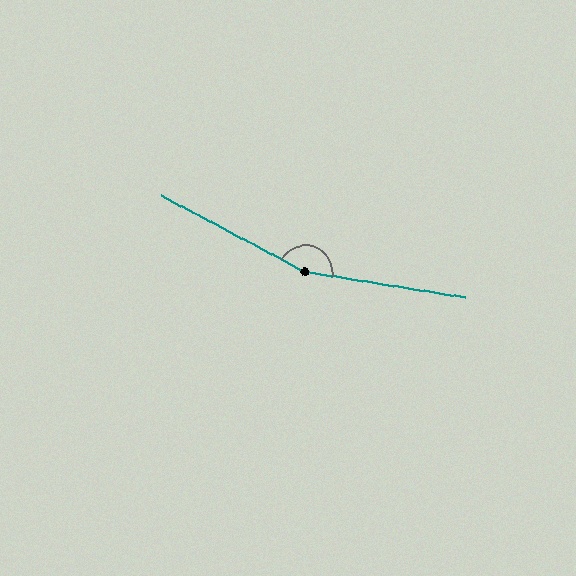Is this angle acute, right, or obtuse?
It is obtuse.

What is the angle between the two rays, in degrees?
Approximately 161 degrees.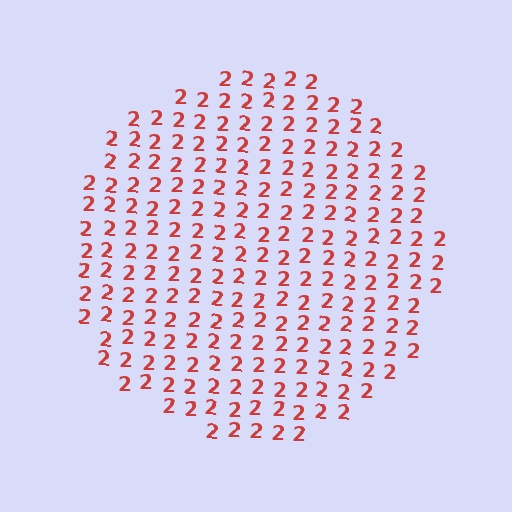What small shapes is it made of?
It is made of small digit 2's.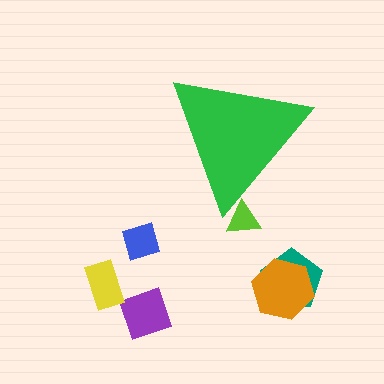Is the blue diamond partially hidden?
No, the blue diamond is fully visible.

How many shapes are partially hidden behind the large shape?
1 shape is partially hidden.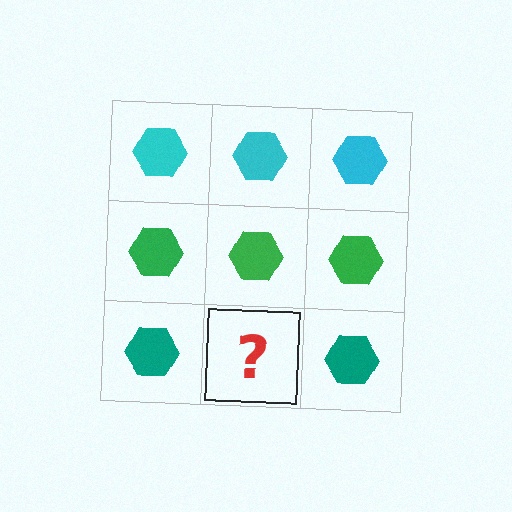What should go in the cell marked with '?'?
The missing cell should contain a teal hexagon.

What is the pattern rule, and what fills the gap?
The rule is that each row has a consistent color. The gap should be filled with a teal hexagon.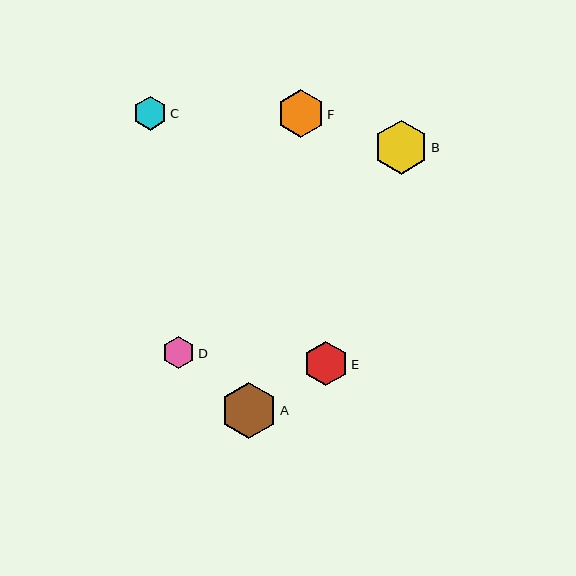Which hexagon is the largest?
Hexagon A is the largest with a size of approximately 56 pixels.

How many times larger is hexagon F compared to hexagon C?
Hexagon F is approximately 1.4 times the size of hexagon C.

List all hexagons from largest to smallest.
From largest to smallest: A, B, F, E, C, D.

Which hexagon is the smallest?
Hexagon D is the smallest with a size of approximately 32 pixels.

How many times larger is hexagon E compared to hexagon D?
Hexagon E is approximately 1.4 times the size of hexagon D.